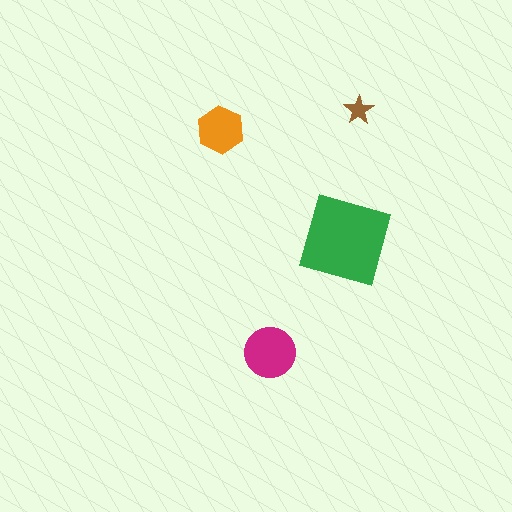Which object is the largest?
The green square.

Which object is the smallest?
The brown star.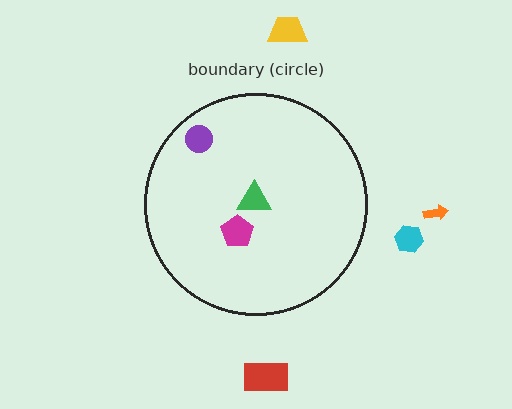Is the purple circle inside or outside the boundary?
Inside.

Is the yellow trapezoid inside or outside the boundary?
Outside.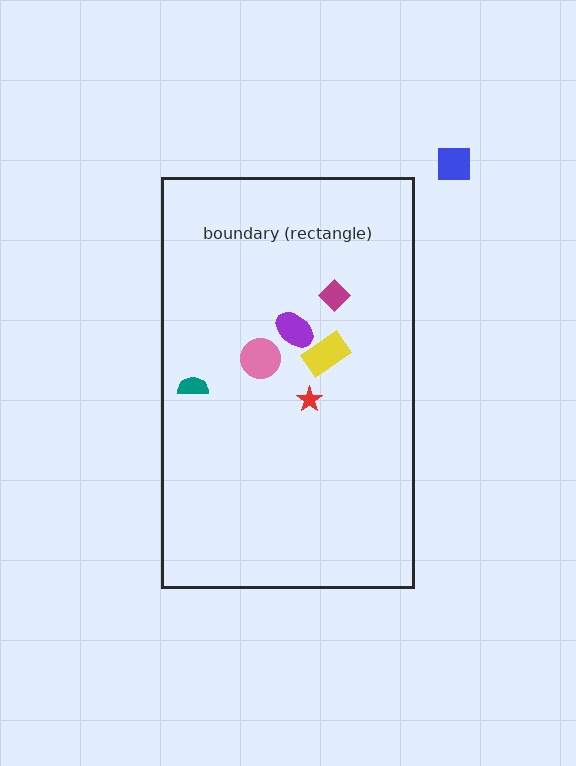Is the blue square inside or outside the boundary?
Outside.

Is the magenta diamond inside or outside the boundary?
Inside.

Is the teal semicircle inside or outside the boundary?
Inside.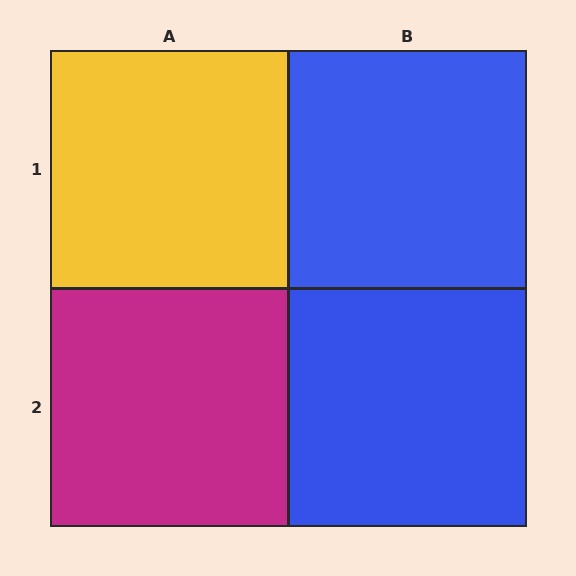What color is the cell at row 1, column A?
Yellow.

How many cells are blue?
2 cells are blue.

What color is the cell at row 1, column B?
Blue.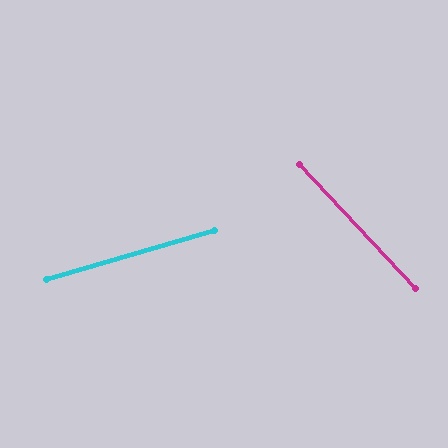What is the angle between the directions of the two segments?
Approximately 63 degrees.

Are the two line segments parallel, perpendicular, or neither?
Neither parallel nor perpendicular — they differ by about 63°.